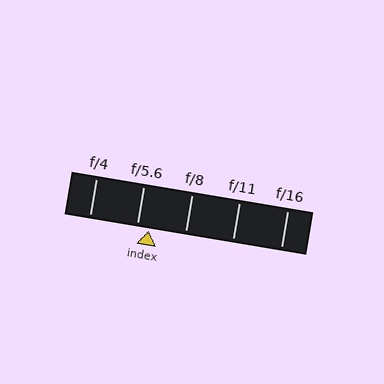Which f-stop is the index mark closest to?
The index mark is closest to f/5.6.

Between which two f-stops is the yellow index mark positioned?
The index mark is between f/5.6 and f/8.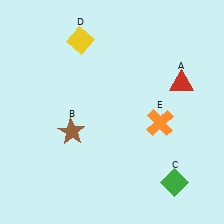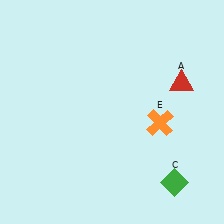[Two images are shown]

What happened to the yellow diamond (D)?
The yellow diamond (D) was removed in Image 2. It was in the top-left area of Image 1.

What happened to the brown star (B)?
The brown star (B) was removed in Image 2. It was in the bottom-left area of Image 1.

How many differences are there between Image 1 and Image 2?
There are 2 differences between the two images.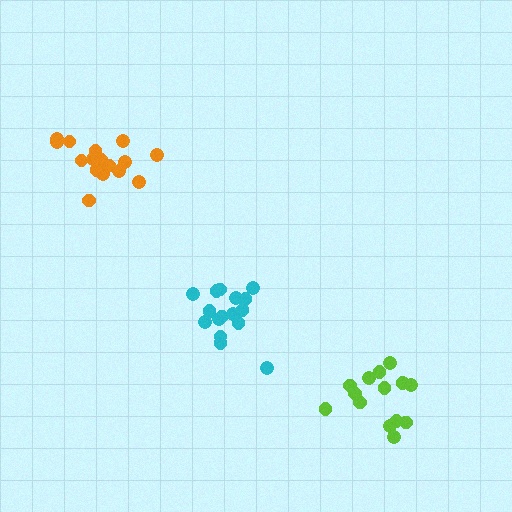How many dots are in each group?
Group 1: 15 dots, Group 2: 16 dots, Group 3: 17 dots (48 total).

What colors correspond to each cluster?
The clusters are colored: lime, cyan, orange.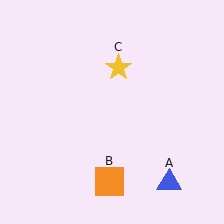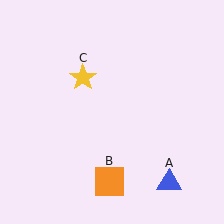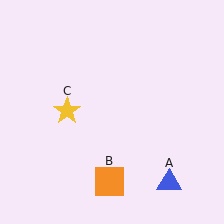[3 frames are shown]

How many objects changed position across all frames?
1 object changed position: yellow star (object C).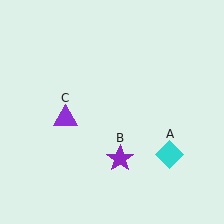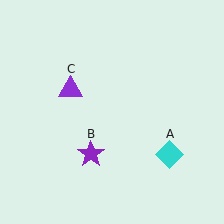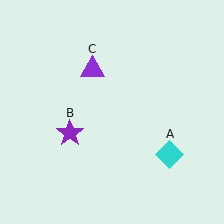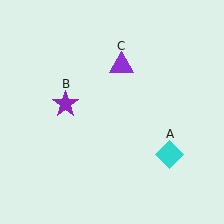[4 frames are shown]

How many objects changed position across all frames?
2 objects changed position: purple star (object B), purple triangle (object C).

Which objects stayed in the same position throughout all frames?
Cyan diamond (object A) remained stationary.